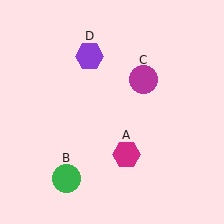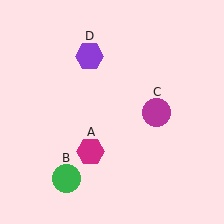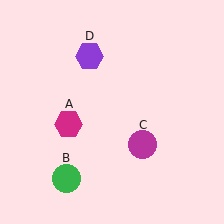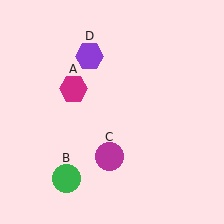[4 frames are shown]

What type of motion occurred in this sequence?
The magenta hexagon (object A), magenta circle (object C) rotated clockwise around the center of the scene.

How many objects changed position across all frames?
2 objects changed position: magenta hexagon (object A), magenta circle (object C).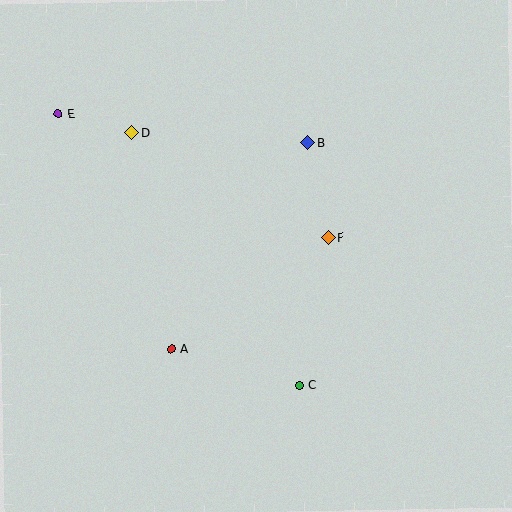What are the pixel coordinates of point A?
Point A is at (171, 349).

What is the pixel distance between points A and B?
The distance between A and B is 248 pixels.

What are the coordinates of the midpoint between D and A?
The midpoint between D and A is at (151, 241).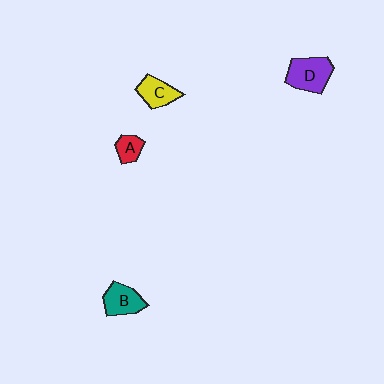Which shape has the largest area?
Shape D (purple).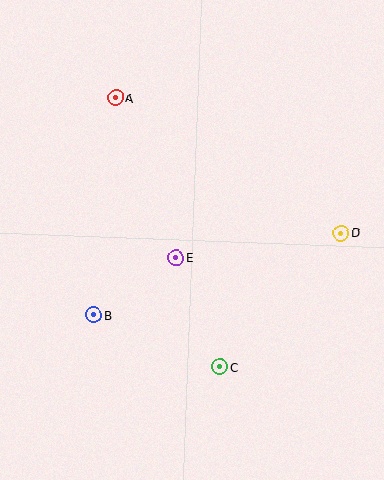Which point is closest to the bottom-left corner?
Point B is closest to the bottom-left corner.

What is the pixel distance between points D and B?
The distance between D and B is 260 pixels.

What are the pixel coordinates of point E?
Point E is at (176, 258).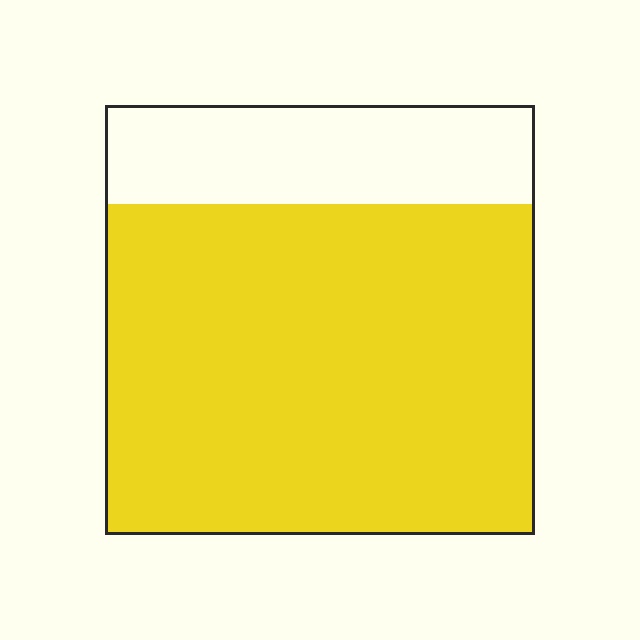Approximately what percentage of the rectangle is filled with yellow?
Approximately 75%.